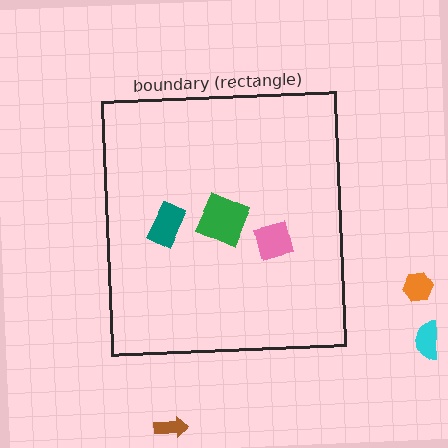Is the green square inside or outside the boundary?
Inside.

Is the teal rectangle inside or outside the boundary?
Inside.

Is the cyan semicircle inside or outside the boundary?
Outside.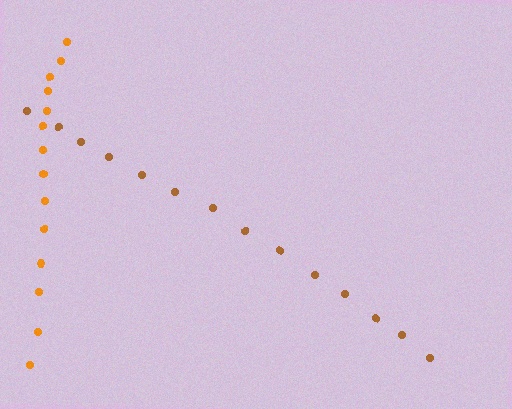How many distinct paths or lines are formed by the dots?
There are 2 distinct paths.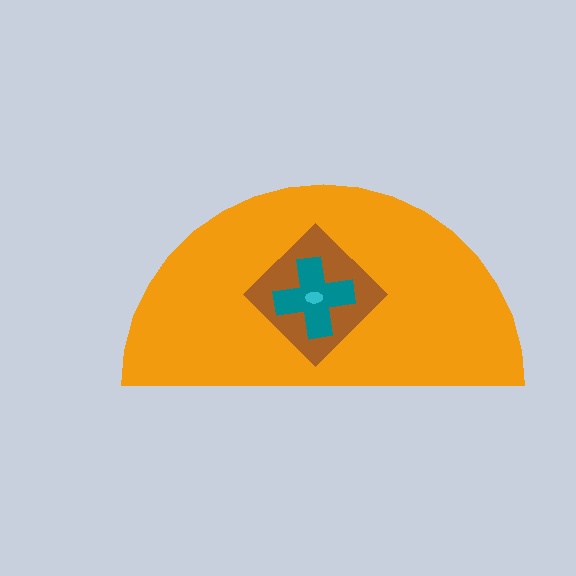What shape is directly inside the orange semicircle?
The brown diamond.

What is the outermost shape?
The orange semicircle.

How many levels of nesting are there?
4.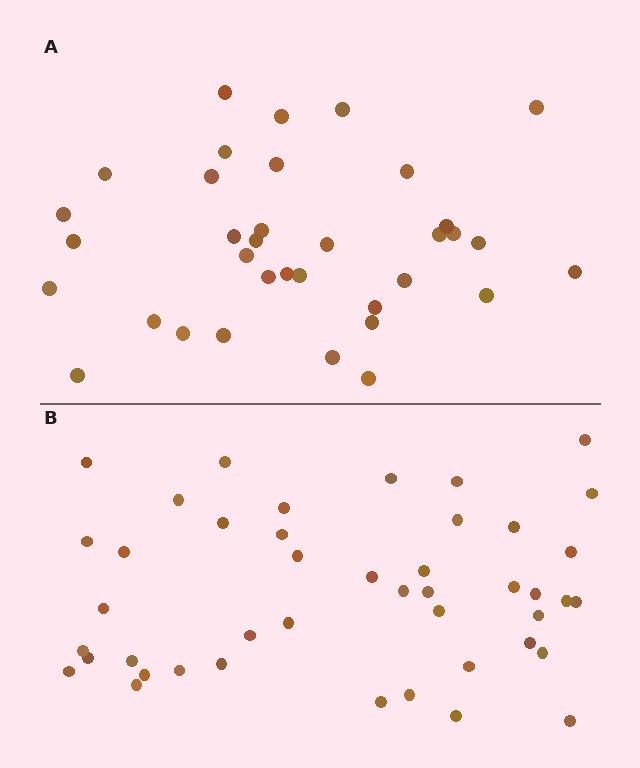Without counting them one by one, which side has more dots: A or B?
Region B (the bottom region) has more dots.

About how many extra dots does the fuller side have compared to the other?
Region B has roughly 8 or so more dots than region A.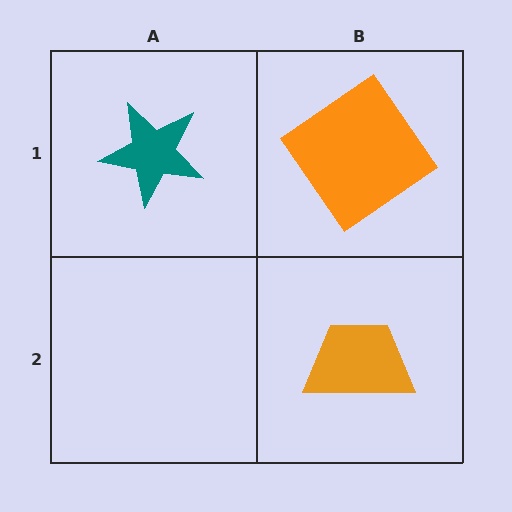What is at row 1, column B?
An orange diamond.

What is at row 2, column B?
An orange trapezoid.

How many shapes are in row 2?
1 shape.